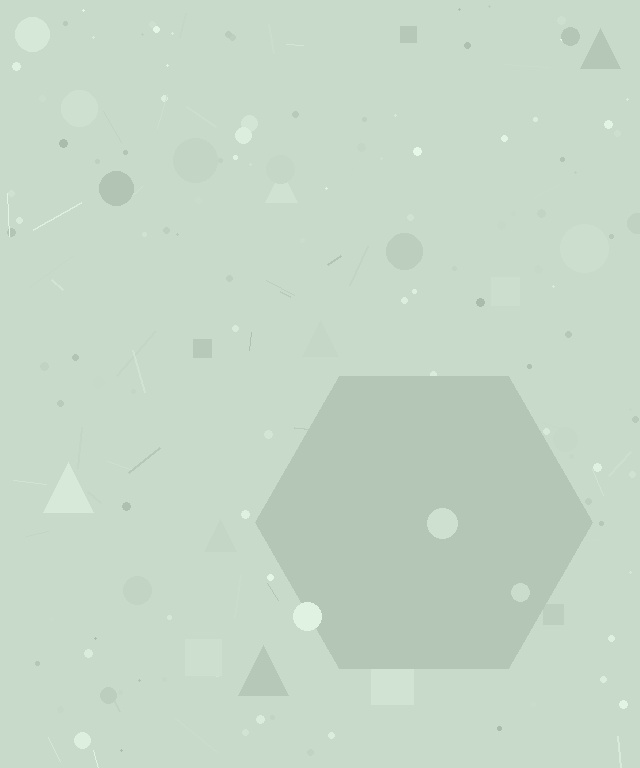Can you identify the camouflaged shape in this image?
The camouflaged shape is a hexagon.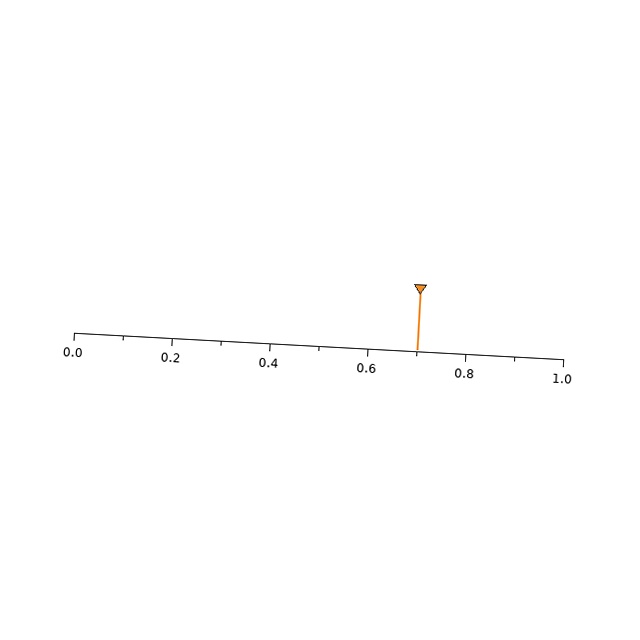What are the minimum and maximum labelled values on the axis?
The axis runs from 0.0 to 1.0.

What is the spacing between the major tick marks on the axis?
The major ticks are spaced 0.2 apart.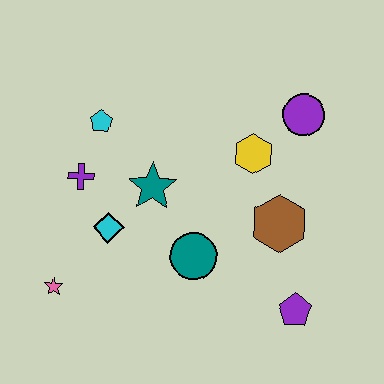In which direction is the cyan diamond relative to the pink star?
The cyan diamond is above the pink star.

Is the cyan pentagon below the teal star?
No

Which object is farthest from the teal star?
The purple pentagon is farthest from the teal star.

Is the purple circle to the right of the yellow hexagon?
Yes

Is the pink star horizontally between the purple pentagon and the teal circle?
No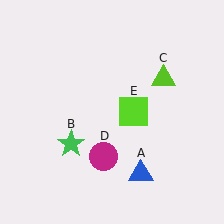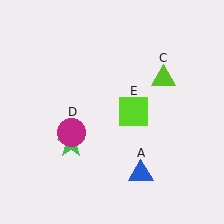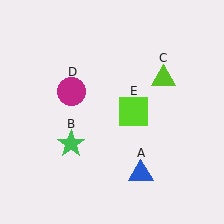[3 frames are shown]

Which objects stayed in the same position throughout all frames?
Blue triangle (object A) and green star (object B) and lime triangle (object C) and lime square (object E) remained stationary.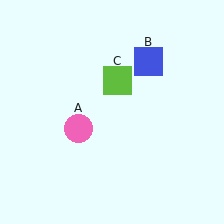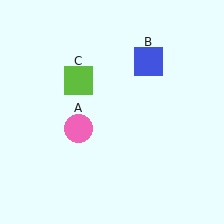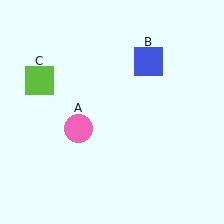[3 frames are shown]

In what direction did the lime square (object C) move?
The lime square (object C) moved left.